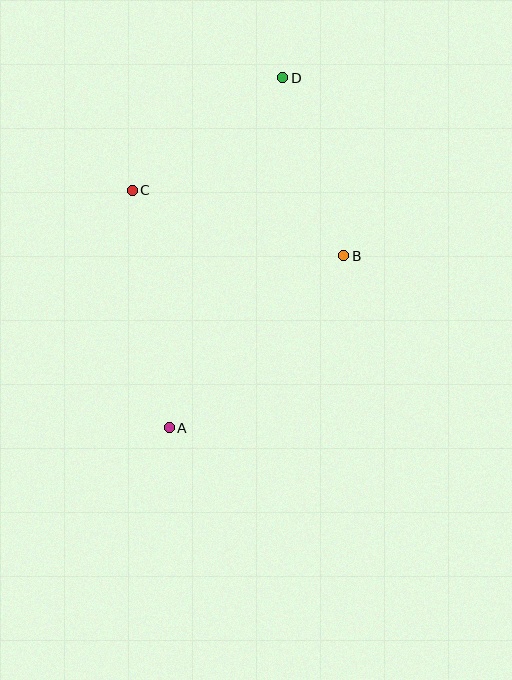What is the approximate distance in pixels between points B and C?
The distance between B and C is approximately 221 pixels.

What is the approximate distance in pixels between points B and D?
The distance between B and D is approximately 188 pixels.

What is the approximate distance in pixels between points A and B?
The distance between A and B is approximately 245 pixels.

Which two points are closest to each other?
Points C and D are closest to each other.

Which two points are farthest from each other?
Points A and D are farthest from each other.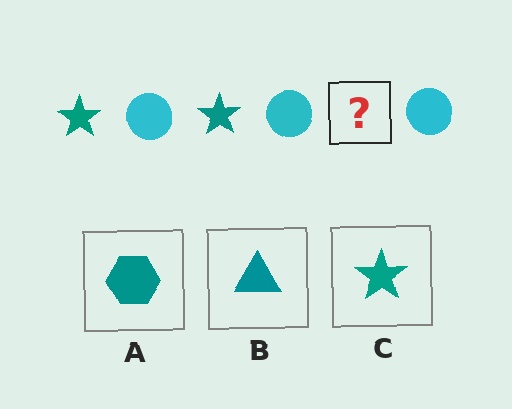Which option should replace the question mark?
Option C.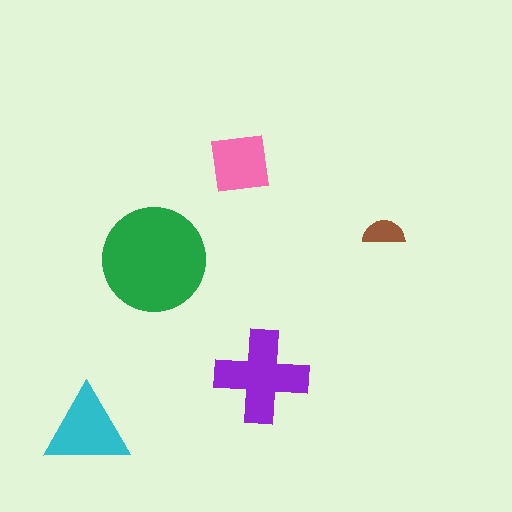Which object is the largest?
The green circle.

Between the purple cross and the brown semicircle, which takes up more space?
The purple cross.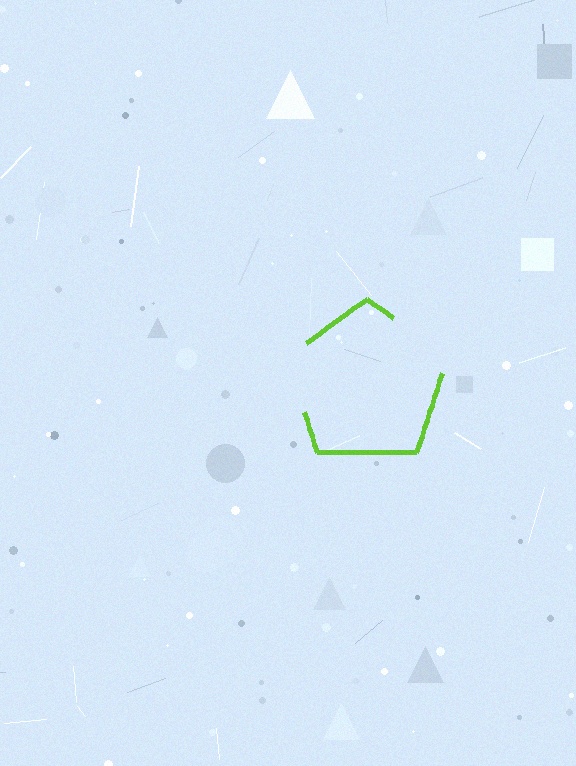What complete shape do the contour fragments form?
The contour fragments form a pentagon.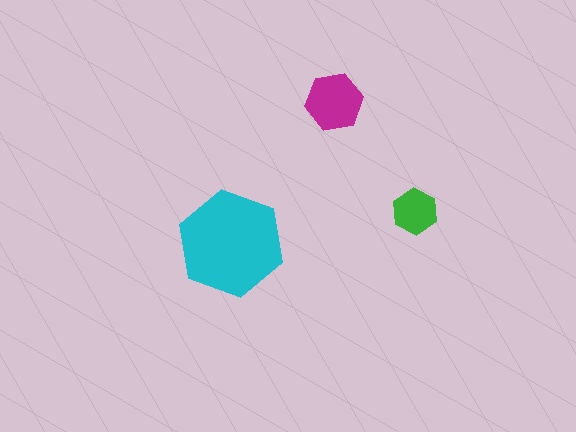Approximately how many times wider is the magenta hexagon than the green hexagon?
About 1.5 times wider.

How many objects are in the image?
There are 3 objects in the image.